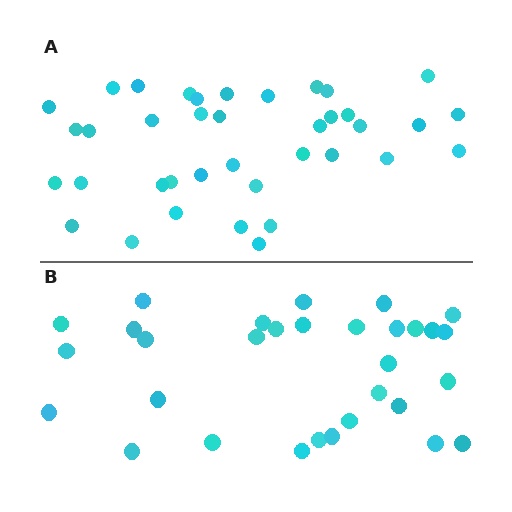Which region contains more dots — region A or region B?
Region A (the top region) has more dots.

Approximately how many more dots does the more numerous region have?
Region A has roughly 8 or so more dots than region B.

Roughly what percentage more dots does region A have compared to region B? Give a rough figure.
About 25% more.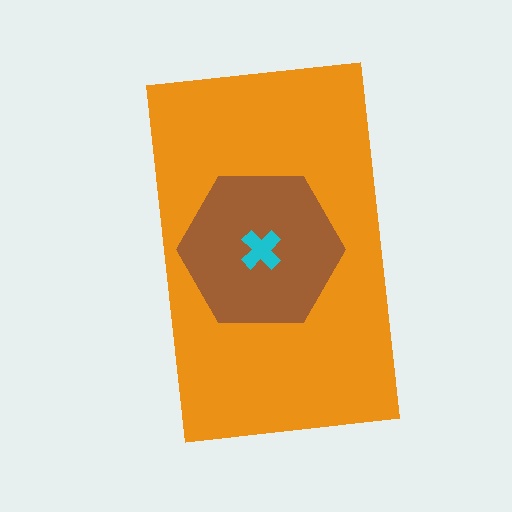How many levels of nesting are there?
3.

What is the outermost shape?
The orange rectangle.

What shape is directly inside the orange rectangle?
The brown hexagon.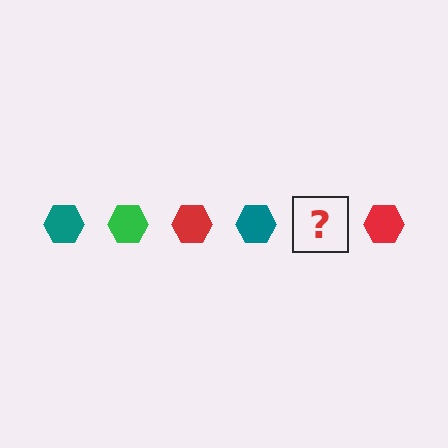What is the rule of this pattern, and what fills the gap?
The rule is that the pattern cycles through teal, green, red hexagons. The gap should be filled with a green hexagon.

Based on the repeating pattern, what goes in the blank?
The blank should be a green hexagon.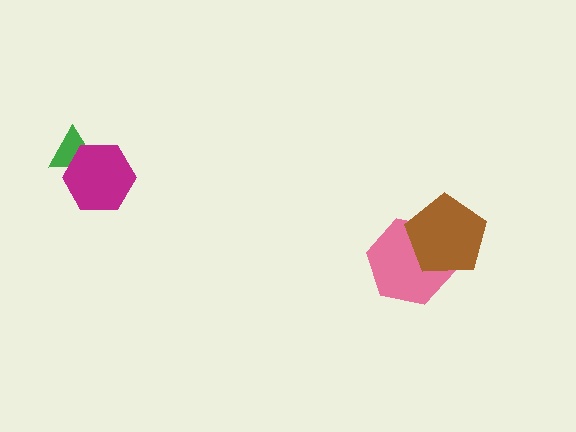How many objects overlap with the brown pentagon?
1 object overlaps with the brown pentagon.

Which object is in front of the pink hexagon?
The brown pentagon is in front of the pink hexagon.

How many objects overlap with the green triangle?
1 object overlaps with the green triangle.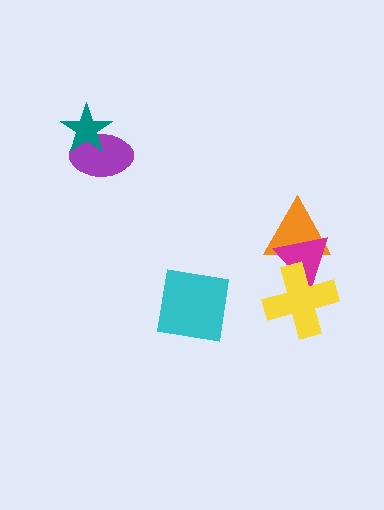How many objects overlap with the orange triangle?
2 objects overlap with the orange triangle.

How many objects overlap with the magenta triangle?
2 objects overlap with the magenta triangle.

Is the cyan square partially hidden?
No, no other shape covers it.